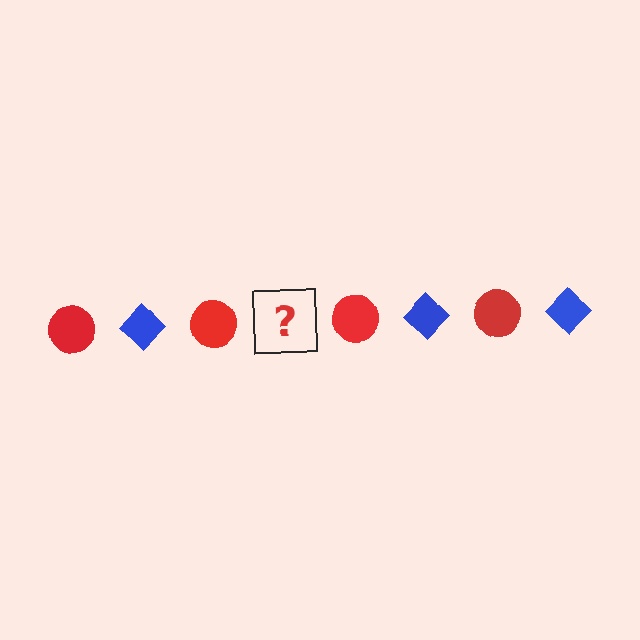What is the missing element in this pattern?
The missing element is a blue diamond.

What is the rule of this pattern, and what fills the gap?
The rule is that the pattern alternates between red circle and blue diamond. The gap should be filled with a blue diamond.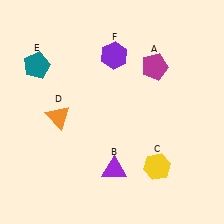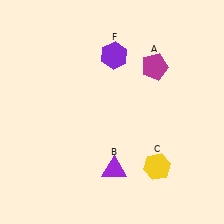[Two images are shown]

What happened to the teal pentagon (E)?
The teal pentagon (E) was removed in Image 2. It was in the top-left area of Image 1.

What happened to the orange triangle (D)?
The orange triangle (D) was removed in Image 2. It was in the bottom-left area of Image 1.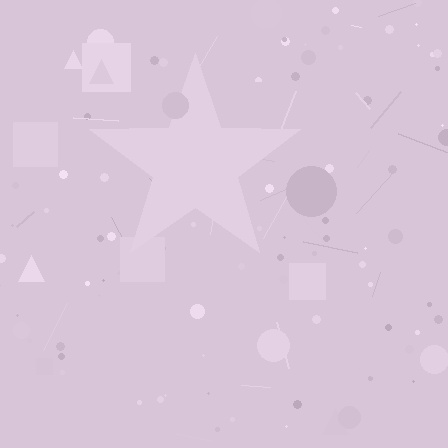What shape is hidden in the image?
A star is hidden in the image.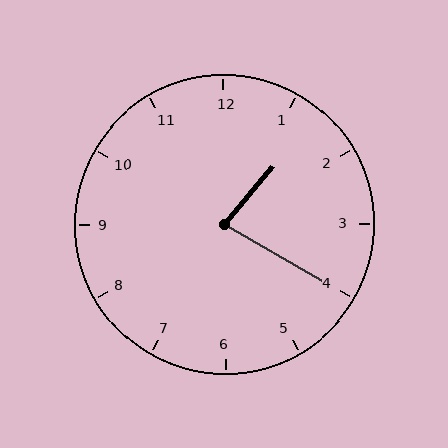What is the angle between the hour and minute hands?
Approximately 80 degrees.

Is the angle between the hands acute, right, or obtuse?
It is acute.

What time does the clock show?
1:20.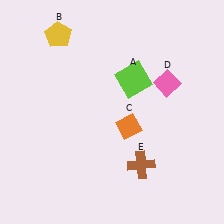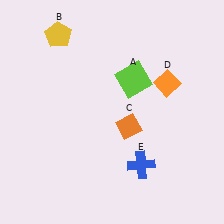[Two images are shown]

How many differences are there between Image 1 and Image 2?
There are 2 differences between the two images.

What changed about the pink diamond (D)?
In Image 1, D is pink. In Image 2, it changed to orange.